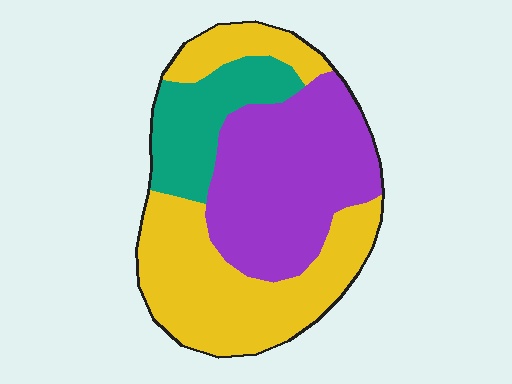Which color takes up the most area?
Yellow, at roughly 45%.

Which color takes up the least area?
Teal, at roughly 15%.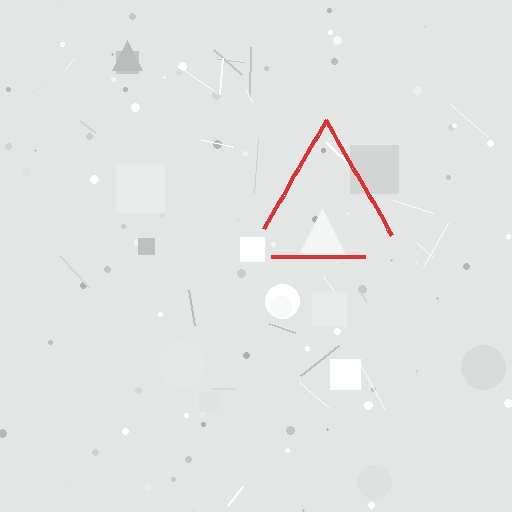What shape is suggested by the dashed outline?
The dashed outline suggests a triangle.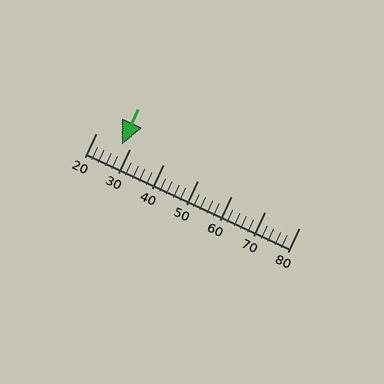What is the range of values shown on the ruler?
The ruler shows values from 20 to 80.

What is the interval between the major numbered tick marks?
The major tick marks are spaced 10 units apart.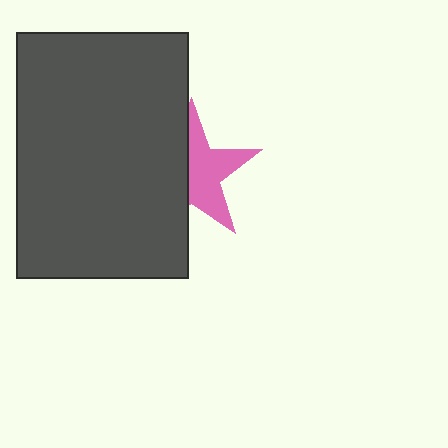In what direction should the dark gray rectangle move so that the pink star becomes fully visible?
The dark gray rectangle should move left. That is the shortest direction to clear the overlap and leave the pink star fully visible.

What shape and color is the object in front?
The object in front is a dark gray rectangle.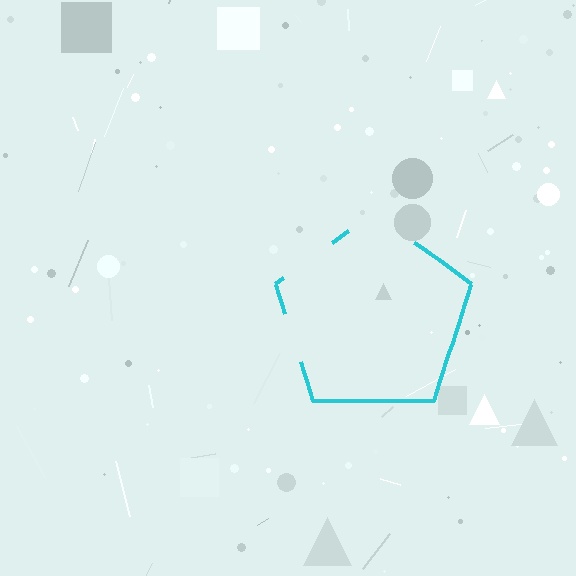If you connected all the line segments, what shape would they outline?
They would outline a pentagon.